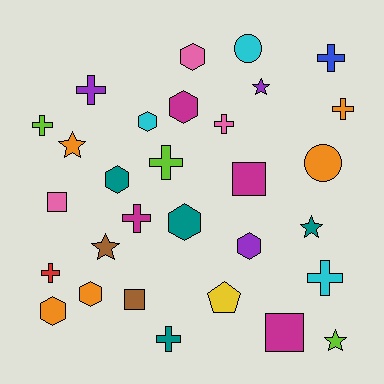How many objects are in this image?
There are 30 objects.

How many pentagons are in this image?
There is 1 pentagon.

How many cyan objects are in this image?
There are 3 cyan objects.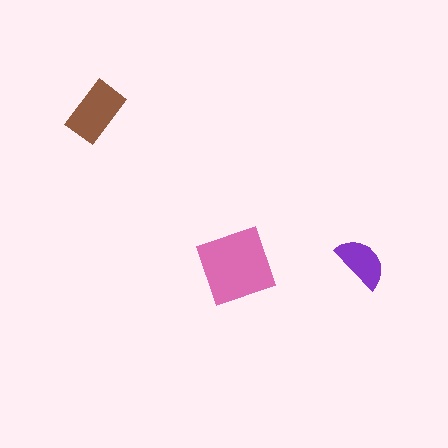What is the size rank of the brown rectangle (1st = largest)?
2nd.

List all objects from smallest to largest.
The purple semicircle, the brown rectangle, the pink square.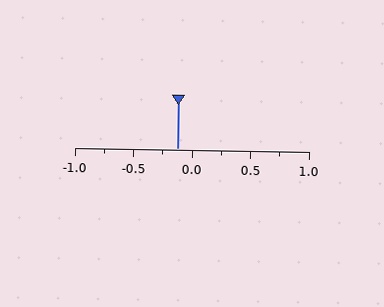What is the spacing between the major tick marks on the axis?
The major ticks are spaced 0.5 apart.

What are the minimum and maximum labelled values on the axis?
The axis runs from -1.0 to 1.0.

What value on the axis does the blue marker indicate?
The marker indicates approximately -0.12.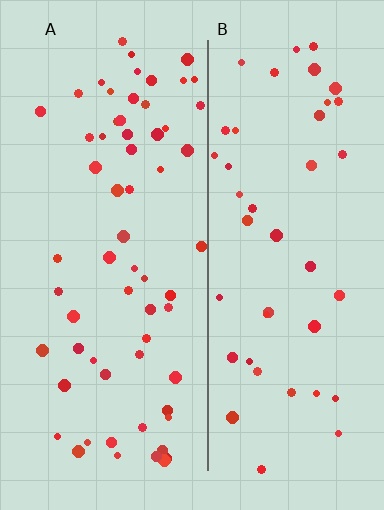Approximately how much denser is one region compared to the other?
Approximately 1.4× — region A over region B.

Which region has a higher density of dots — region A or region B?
A (the left).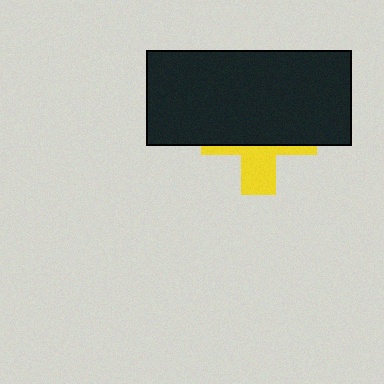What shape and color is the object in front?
The object in front is a black rectangle.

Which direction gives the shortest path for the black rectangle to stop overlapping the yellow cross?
Moving up gives the shortest separation.